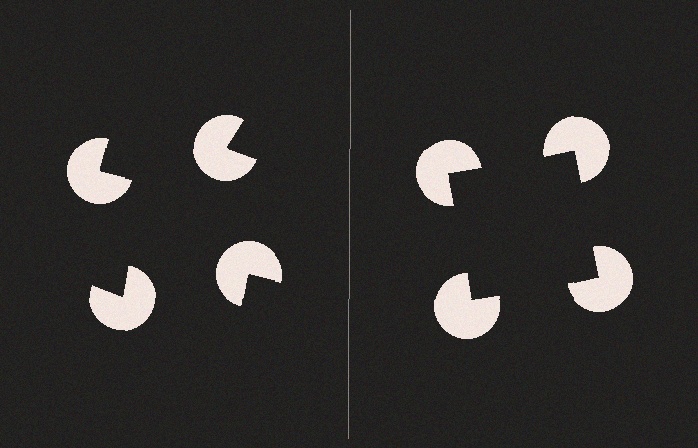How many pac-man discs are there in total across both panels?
8 — 4 on each side.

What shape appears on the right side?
An illusory square.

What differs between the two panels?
The pac-man discs are positioned identically on both sides; only the wedge orientations differ. On the right they align to a square; on the left they are misaligned.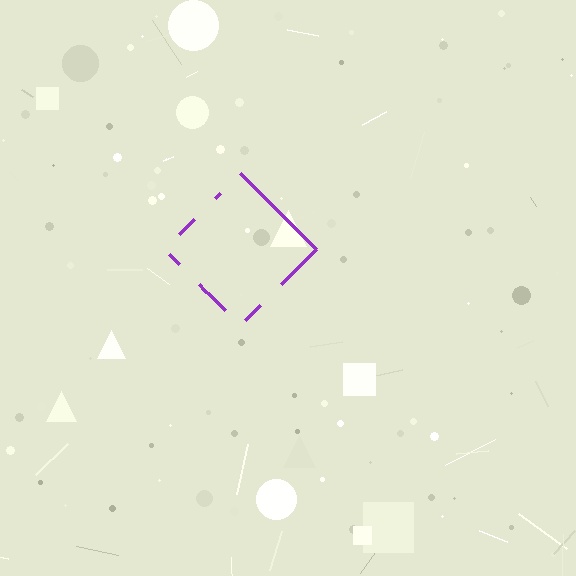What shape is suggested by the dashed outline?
The dashed outline suggests a diamond.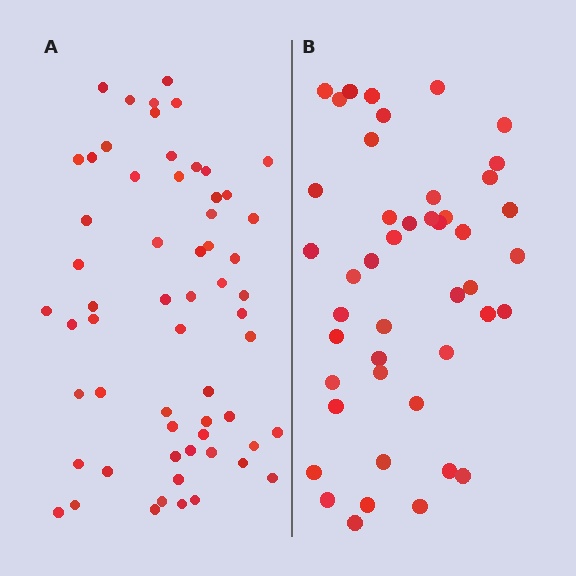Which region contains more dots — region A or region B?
Region A (the left region) has more dots.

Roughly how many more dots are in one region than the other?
Region A has approximately 15 more dots than region B.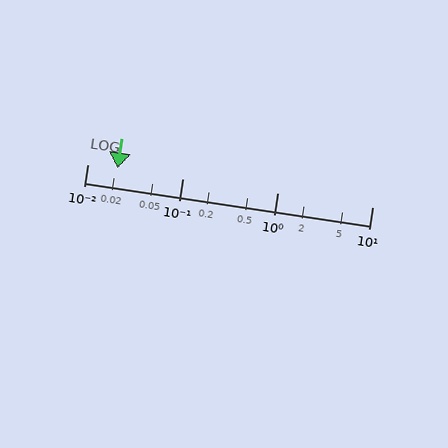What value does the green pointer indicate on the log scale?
The pointer indicates approximately 0.021.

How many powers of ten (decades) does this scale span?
The scale spans 3 decades, from 0.01 to 10.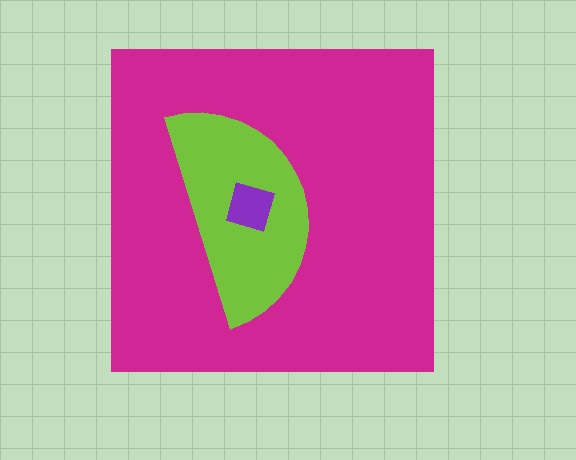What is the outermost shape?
The magenta square.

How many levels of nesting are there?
3.